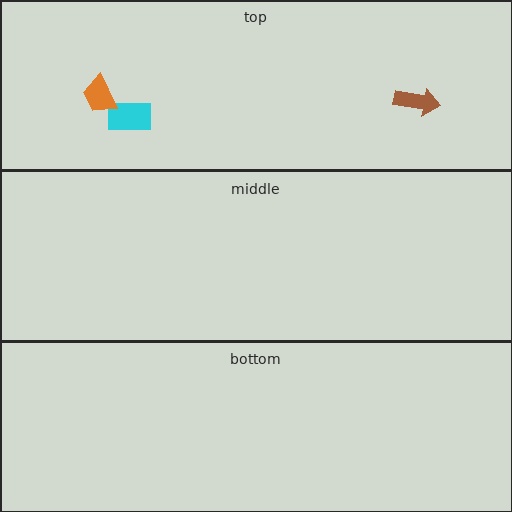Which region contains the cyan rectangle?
The top region.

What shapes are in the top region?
The cyan rectangle, the orange trapezoid, the brown arrow.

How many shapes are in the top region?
3.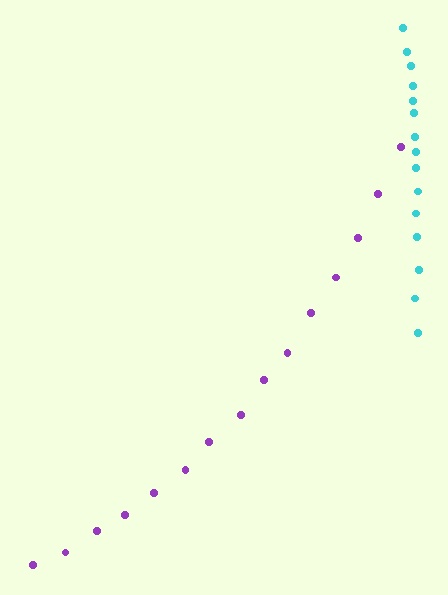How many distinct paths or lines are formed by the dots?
There are 2 distinct paths.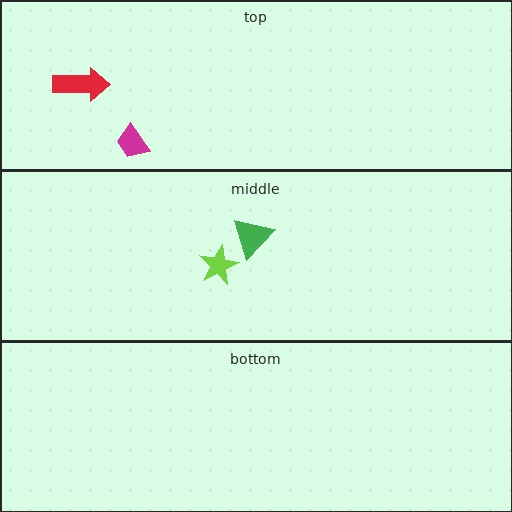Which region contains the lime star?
The middle region.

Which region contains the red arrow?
The top region.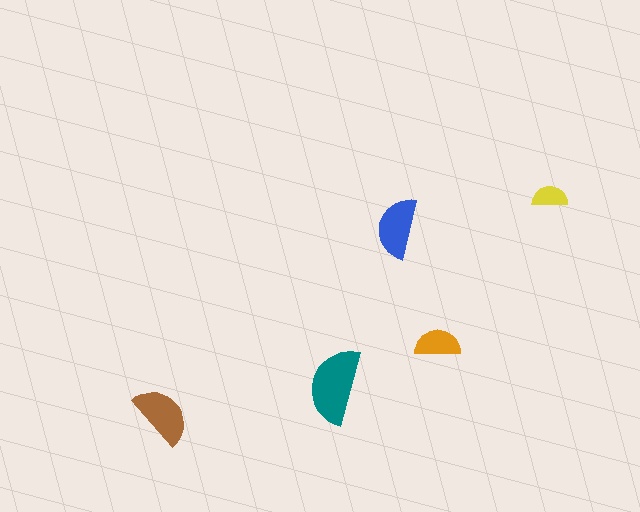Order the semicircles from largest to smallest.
the teal one, the brown one, the blue one, the orange one, the yellow one.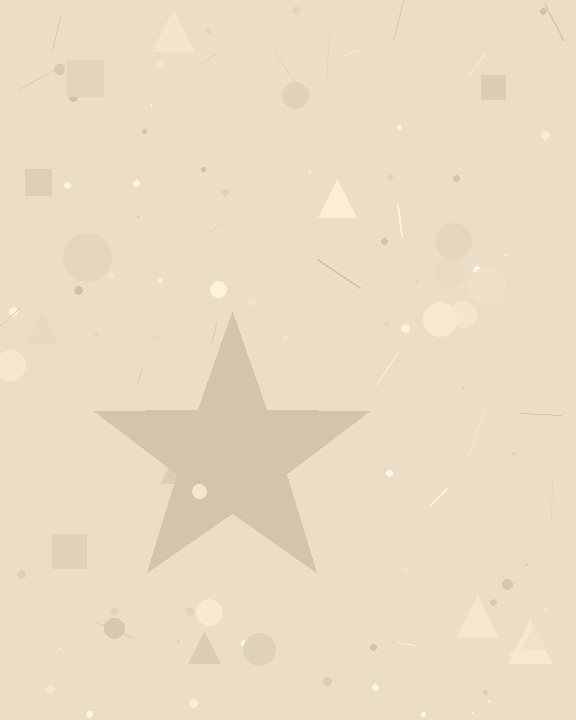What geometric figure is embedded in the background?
A star is embedded in the background.